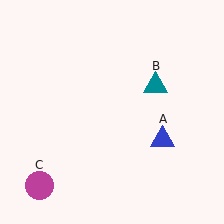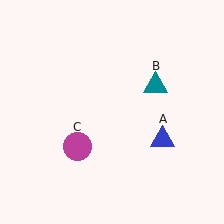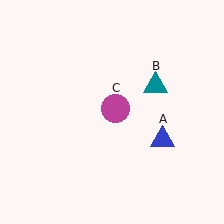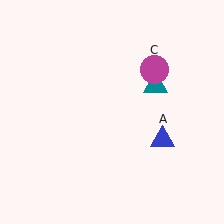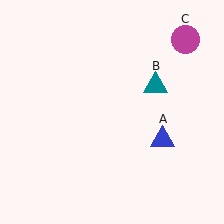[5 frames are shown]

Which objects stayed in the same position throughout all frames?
Blue triangle (object A) and teal triangle (object B) remained stationary.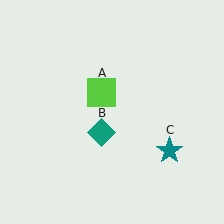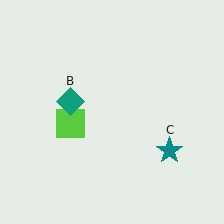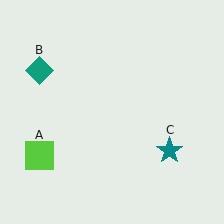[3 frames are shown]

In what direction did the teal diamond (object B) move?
The teal diamond (object B) moved up and to the left.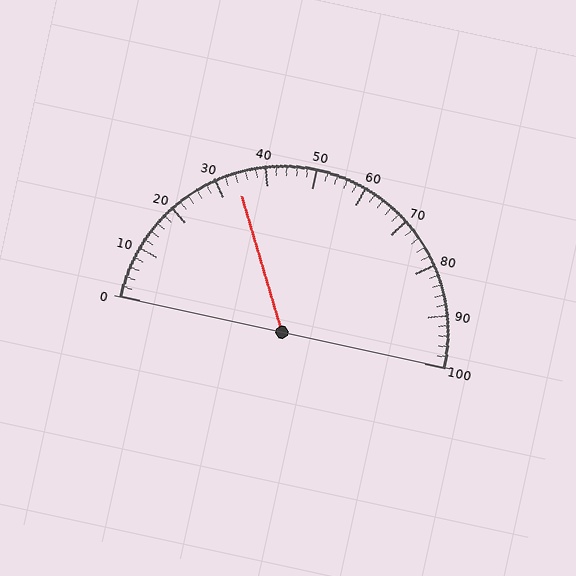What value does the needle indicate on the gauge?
The needle indicates approximately 34.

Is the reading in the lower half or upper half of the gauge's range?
The reading is in the lower half of the range (0 to 100).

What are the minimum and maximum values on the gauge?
The gauge ranges from 0 to 100.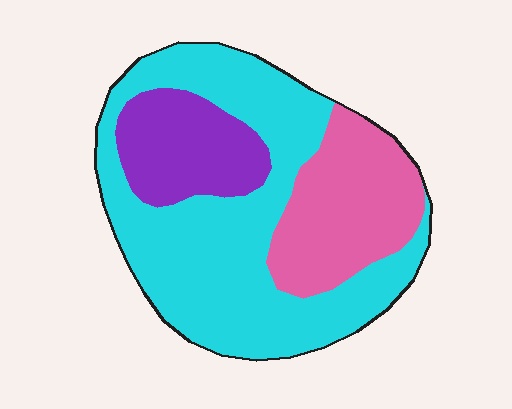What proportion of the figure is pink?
Pink covers roughly 25% of the figure.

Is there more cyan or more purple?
Cyan.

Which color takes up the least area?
Purple, at roughly 15%.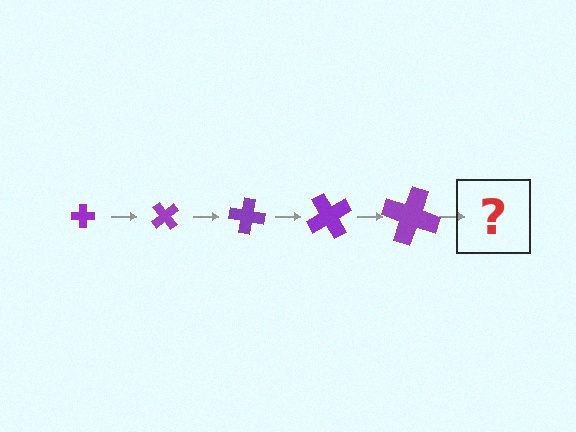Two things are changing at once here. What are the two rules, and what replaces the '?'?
The two rules are that the cross grows larger each step and it rotates 50 degrees each step. The '?' should be a cross, larger than the previous one and rotated 250 degrees from the start.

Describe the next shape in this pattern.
It should be a cross, larger than the previous one and rotated 250 degrees from the start.